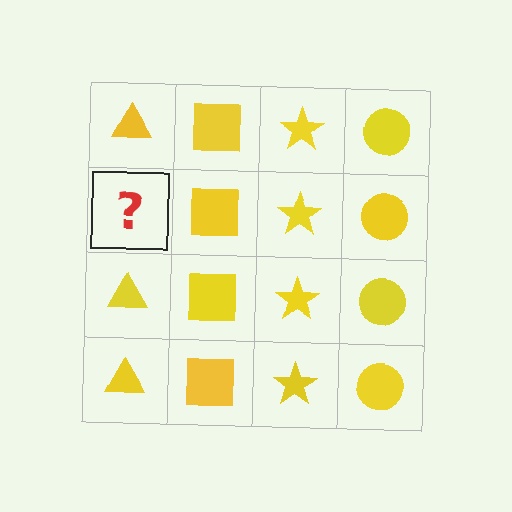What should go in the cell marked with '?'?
The missing cell should contain a yellow triangle.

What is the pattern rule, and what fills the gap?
The rule is that each column has a consistent shape. The gap should be filled with a yellow triangle.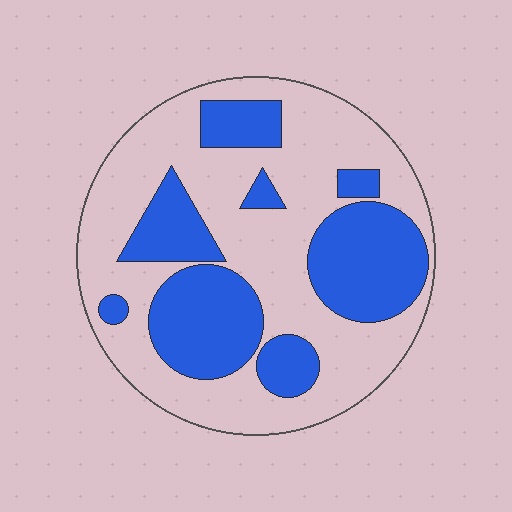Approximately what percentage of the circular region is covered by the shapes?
Approximately 35%.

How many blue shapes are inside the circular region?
8.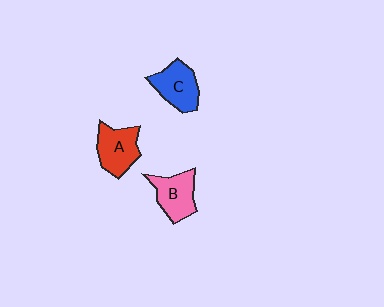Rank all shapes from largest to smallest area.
From largest to smallest: A (red), C (blue), B (pink).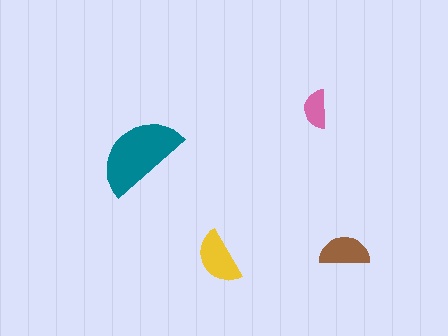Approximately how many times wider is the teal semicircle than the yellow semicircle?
About 1.5 times wider.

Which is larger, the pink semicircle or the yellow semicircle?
The yellow one.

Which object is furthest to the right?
The brown semicircle is rightmost.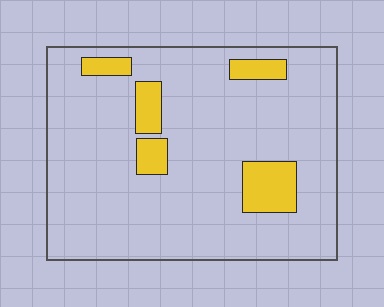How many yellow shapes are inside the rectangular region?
5.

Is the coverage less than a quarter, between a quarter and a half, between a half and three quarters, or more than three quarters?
Less than a quarter.